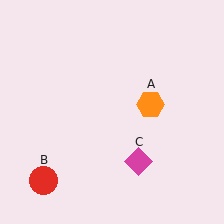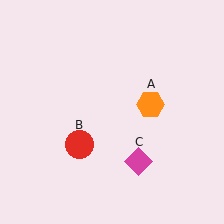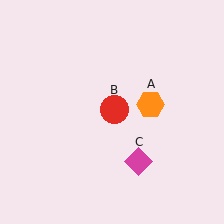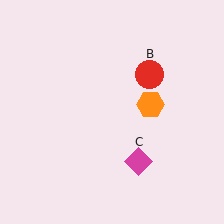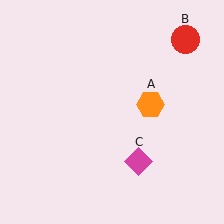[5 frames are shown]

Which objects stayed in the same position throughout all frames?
Orange hexagon (object A) and magenta diamond (object C) remained stationary.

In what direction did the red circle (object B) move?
The red circle (object B) moved up and to the right.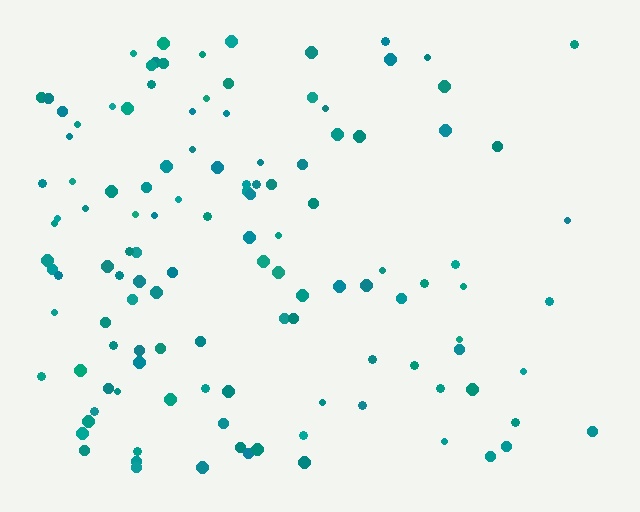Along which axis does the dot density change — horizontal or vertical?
Horizontal.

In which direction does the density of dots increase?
From right to left, with the left side densest.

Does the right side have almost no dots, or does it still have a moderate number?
Still a moderate number, just noticeably fewer than the left.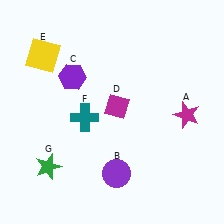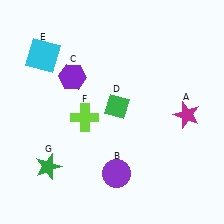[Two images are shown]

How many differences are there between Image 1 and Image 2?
There are 3 differences between the two images.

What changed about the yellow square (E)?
In Image 1, E is yellow. In Image 2, it changed to cyan.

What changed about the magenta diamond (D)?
In Image 1, D is magenta. In Image 2, it changed to green.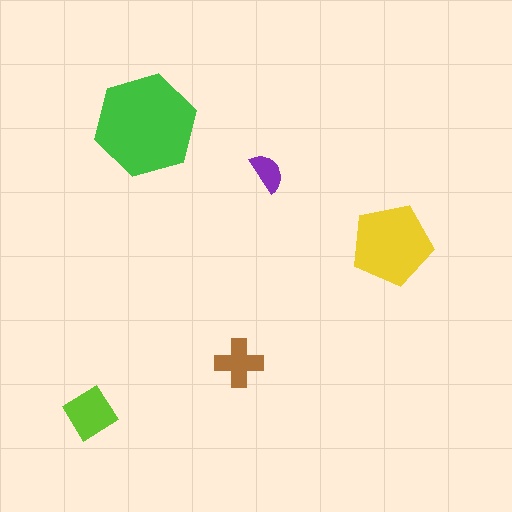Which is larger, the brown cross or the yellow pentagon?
The yellow pentagon.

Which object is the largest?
The green hexagon.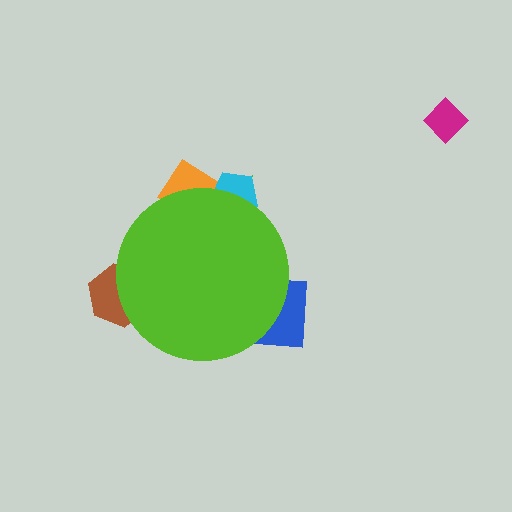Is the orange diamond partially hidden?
Yes, the orange diamond is partially hidden behind the lime circle.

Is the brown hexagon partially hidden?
Yes, the brown hexagon is partially hidden behind the lime circle.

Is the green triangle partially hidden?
Yes, the green triangle is partially hidden behind the lime circle.